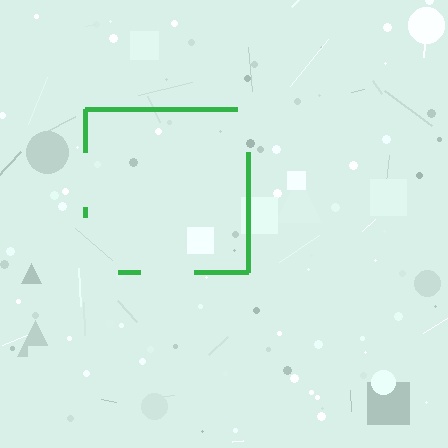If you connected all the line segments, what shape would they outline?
They would outline a square.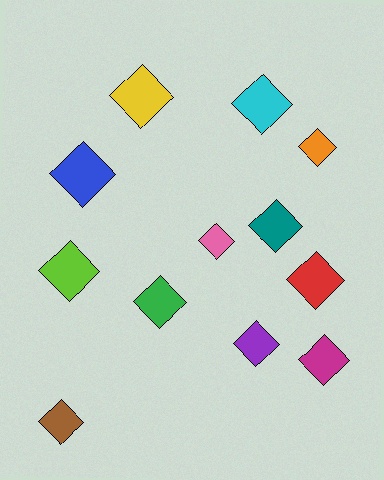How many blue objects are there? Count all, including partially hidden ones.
There is 1 blue object.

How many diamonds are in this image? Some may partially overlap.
There are 12 diamonds.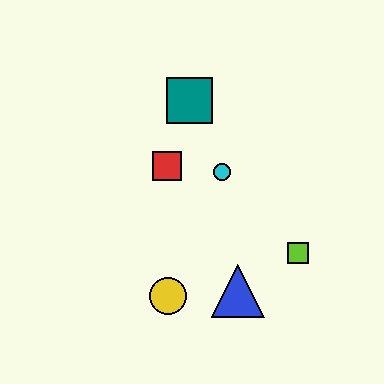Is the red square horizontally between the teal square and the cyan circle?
No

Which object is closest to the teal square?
The red square is closest to the teal square.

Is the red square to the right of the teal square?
No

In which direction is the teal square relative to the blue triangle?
The teal square is above the blue triangle.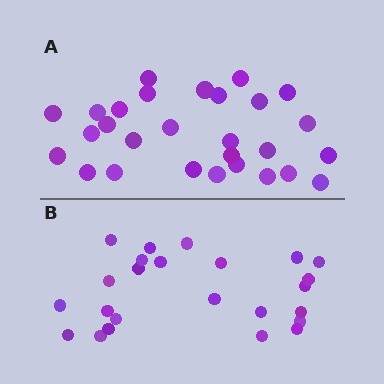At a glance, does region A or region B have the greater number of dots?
Region A (the top region) has more dots.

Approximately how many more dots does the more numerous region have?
Region A has about 4 more dots than region B.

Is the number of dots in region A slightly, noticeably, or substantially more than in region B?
Region A has only slightly more — the two regions are fairly close. The ratio is roughly 1.2 to 1.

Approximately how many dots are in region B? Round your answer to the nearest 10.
About 20 dots. (The exact count is 24, which rounds to 20.)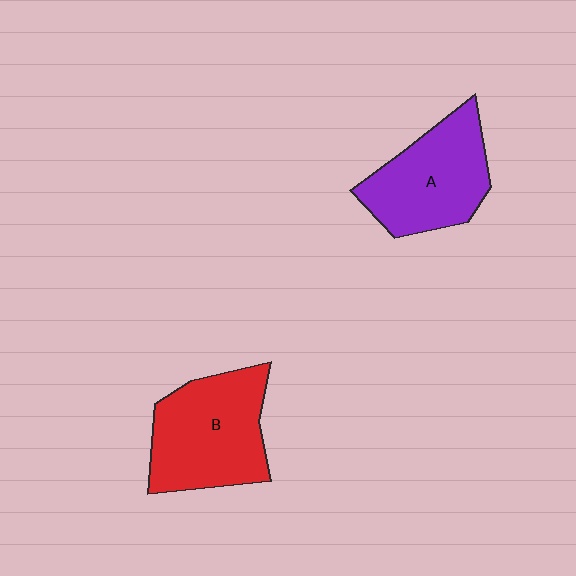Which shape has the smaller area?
Shape A (purple).